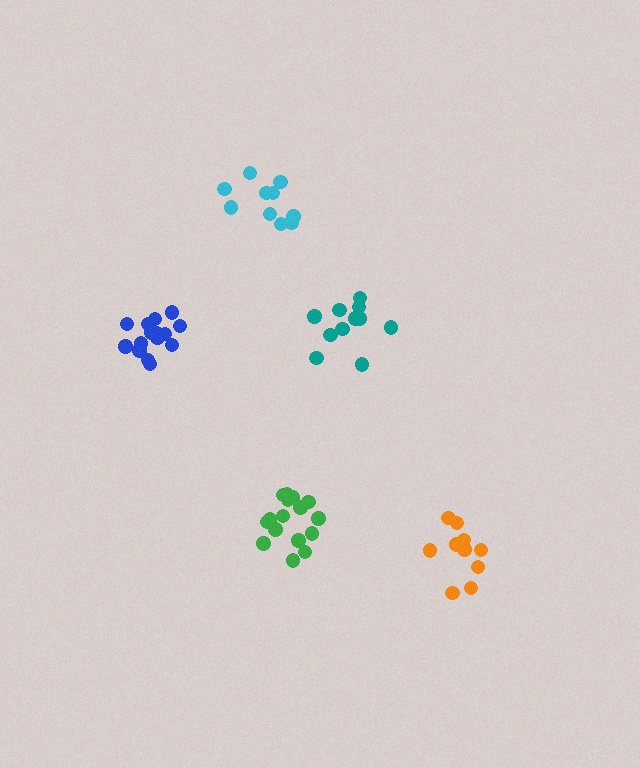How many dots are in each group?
Group 1: 10 dots, Group 2: 15 dots, Group 3: 10 dots, Group 4: 11 dots, Group 5: 16 dots (62 total).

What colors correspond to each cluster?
The clusters are colored: orange, blue, cyan, teal, green.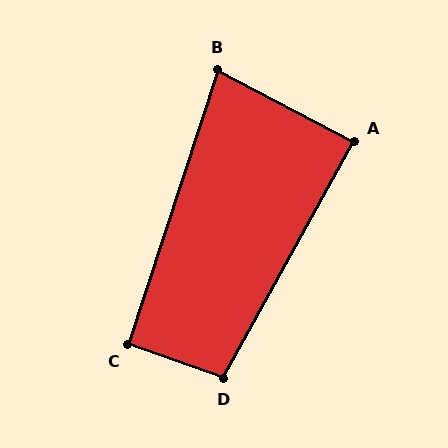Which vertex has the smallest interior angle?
B, at approximately 81 degrees.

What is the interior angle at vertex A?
Approximately 89 degrees (approximately right).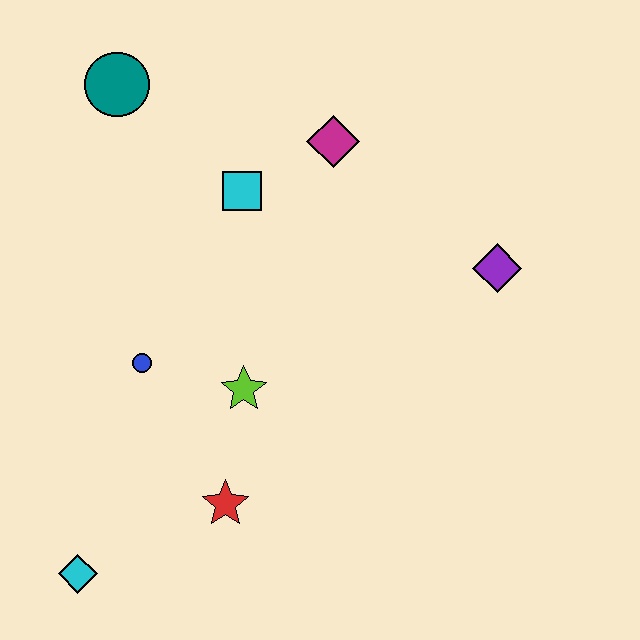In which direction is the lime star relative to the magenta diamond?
The lime star is below the magenta diamond.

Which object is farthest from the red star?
The teal circle is farthest from the red star.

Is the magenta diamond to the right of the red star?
Yes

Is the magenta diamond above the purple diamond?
Yes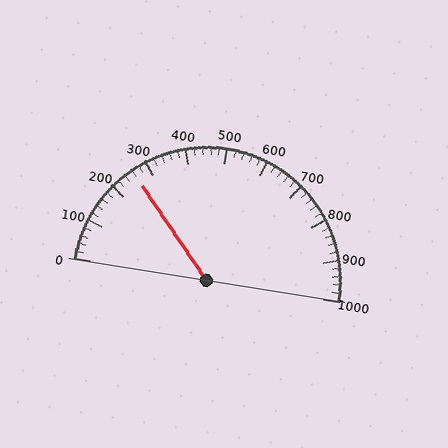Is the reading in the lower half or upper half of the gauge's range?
The reading is in the lower half of the range (0 to 1000).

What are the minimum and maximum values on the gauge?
The gauge ranges from 0 to 1000.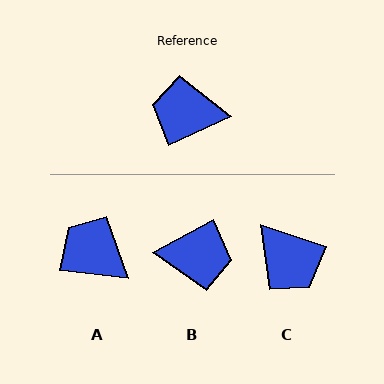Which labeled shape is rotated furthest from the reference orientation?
B, about 177 degrees away.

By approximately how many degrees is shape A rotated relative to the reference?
Approximately 31 degrees clockwise.